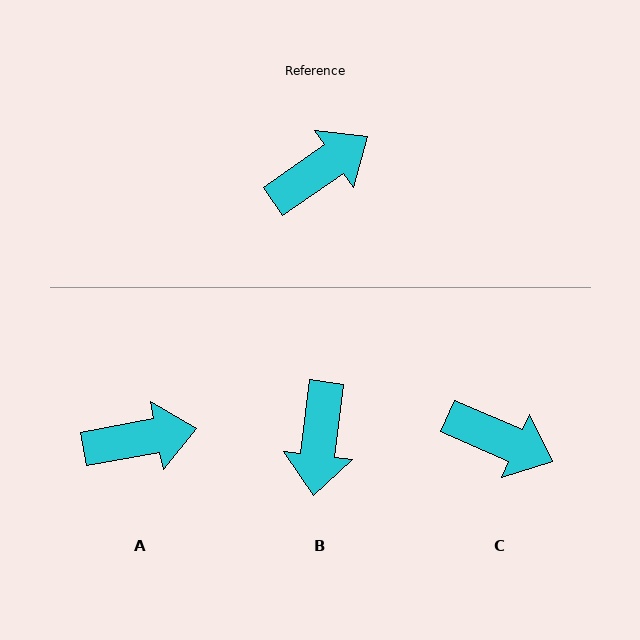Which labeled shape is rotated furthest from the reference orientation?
B, about 132 degrees away.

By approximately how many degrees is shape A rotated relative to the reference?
Approximately 24 degrees clockwise.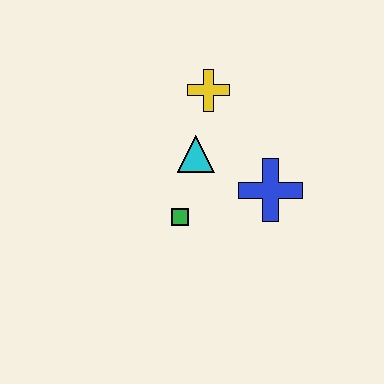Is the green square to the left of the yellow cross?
Yes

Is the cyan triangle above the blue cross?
Yes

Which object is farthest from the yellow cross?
The green square is farthest from the yellow cross.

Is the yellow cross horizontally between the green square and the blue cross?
Yes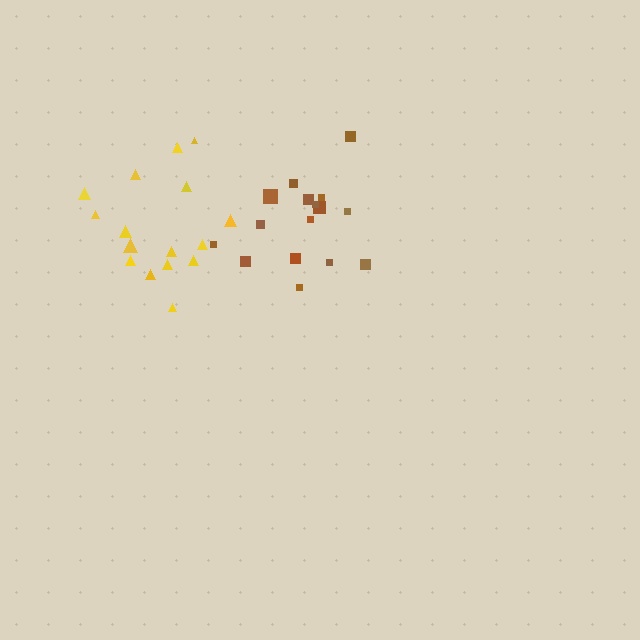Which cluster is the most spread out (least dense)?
Yellow.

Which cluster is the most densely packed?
Brown.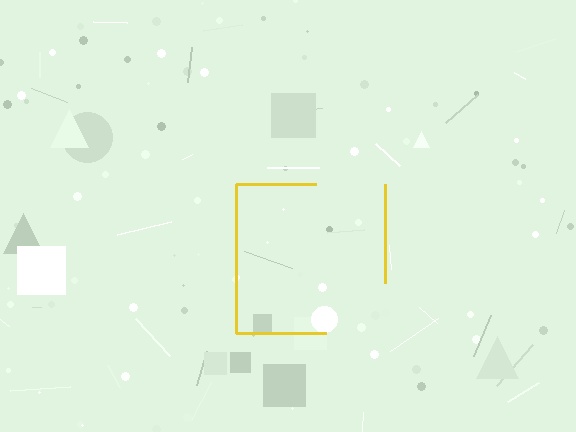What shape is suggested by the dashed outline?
The dashed outline suggests a square.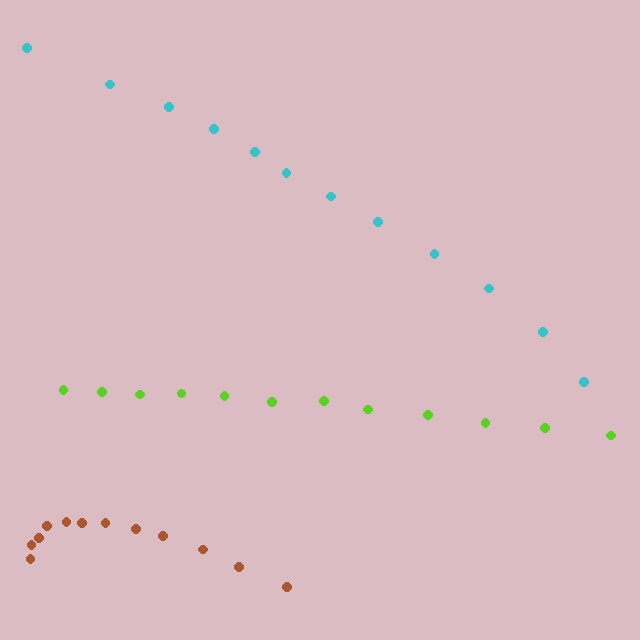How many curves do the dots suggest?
There are 3 distinct paths.